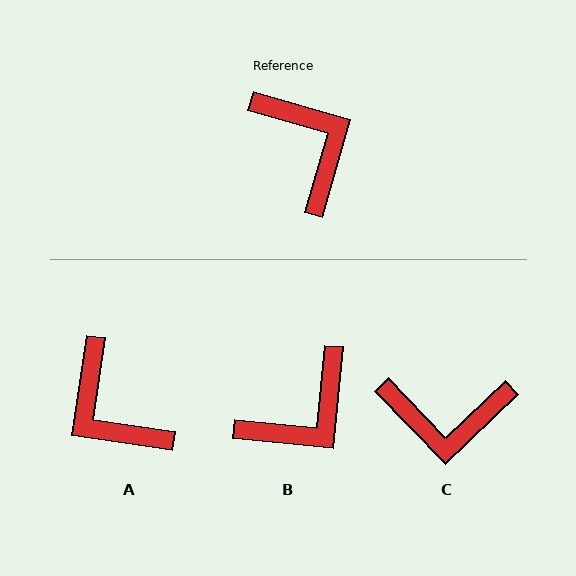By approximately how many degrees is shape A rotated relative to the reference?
Approximately 172 degrees clockwise.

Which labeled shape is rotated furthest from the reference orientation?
A, about 172 degrees away.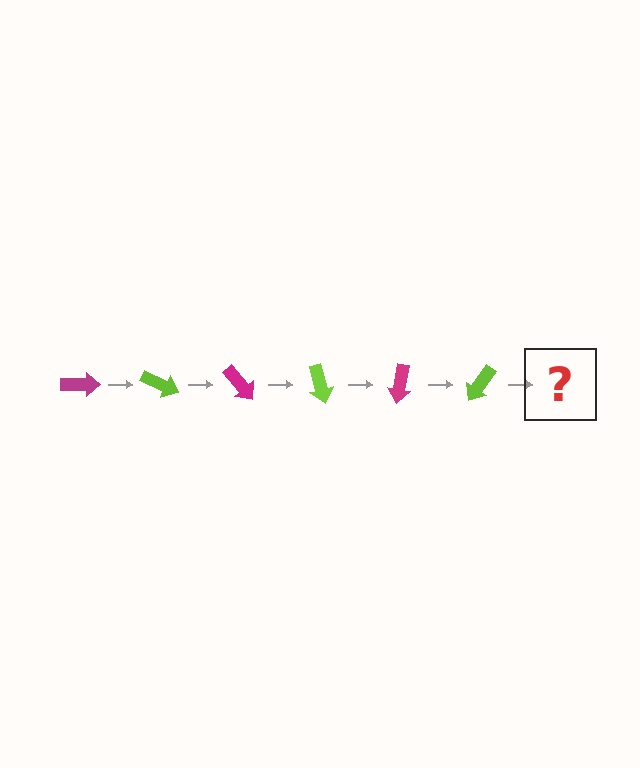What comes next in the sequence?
The next element should be a magenta arrow, rotated 150 degrees from the start.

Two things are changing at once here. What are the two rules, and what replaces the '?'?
The two rules are that it rotates 25 degrees each step and the color cycles through magenta and lime. The '?' should be a magenta arrow, rotated 150 degrees from the start.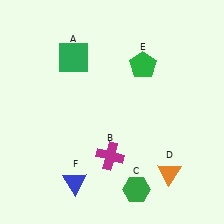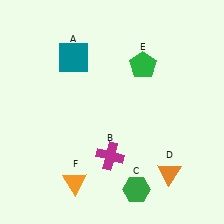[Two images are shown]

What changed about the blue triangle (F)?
In Image 1, F is blue. In Image 2, it changed to orange.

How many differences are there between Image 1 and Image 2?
There are 2 differences between the two images.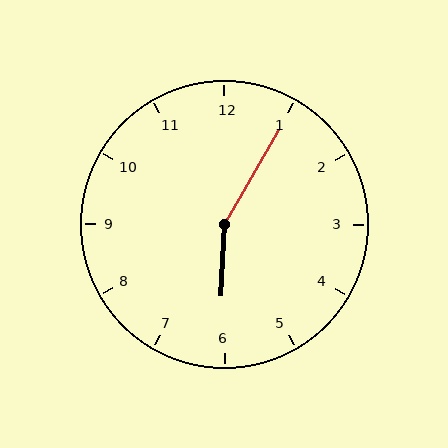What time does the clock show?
6:05.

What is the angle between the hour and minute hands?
Approximately 152 degrees.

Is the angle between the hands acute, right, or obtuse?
It is obtuse.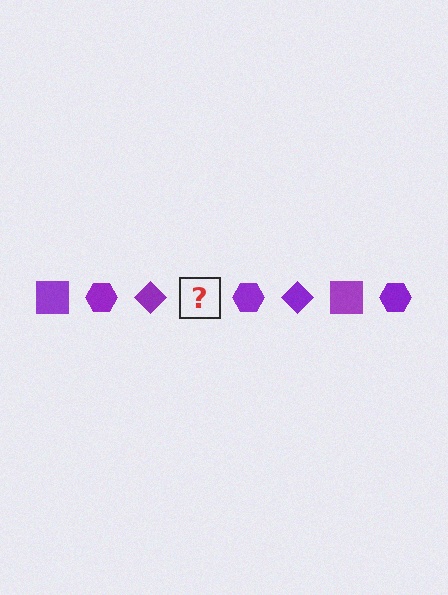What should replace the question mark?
The question mark should be replaced with a purple square.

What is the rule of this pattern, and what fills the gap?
The rule is that the pattern cycles through square, hexagon, diamond shapes in purple. The gap should be filled with a purple square.